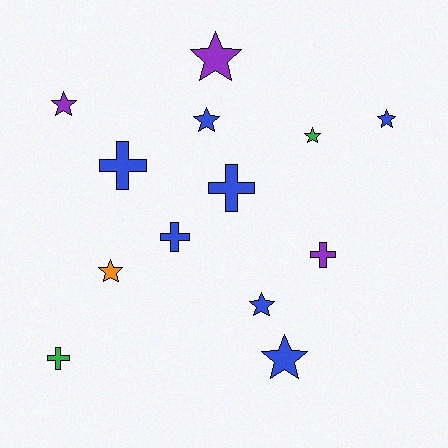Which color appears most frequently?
Blue, with 7 objects.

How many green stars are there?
There is 1 green star.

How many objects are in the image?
There are 13 objects.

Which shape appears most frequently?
Star, with 8 objects.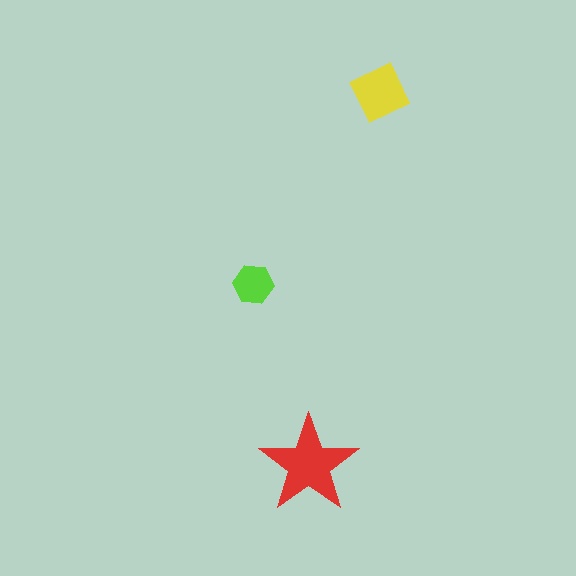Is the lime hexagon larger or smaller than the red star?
Smaller.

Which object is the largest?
The red star.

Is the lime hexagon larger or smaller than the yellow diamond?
Smaller.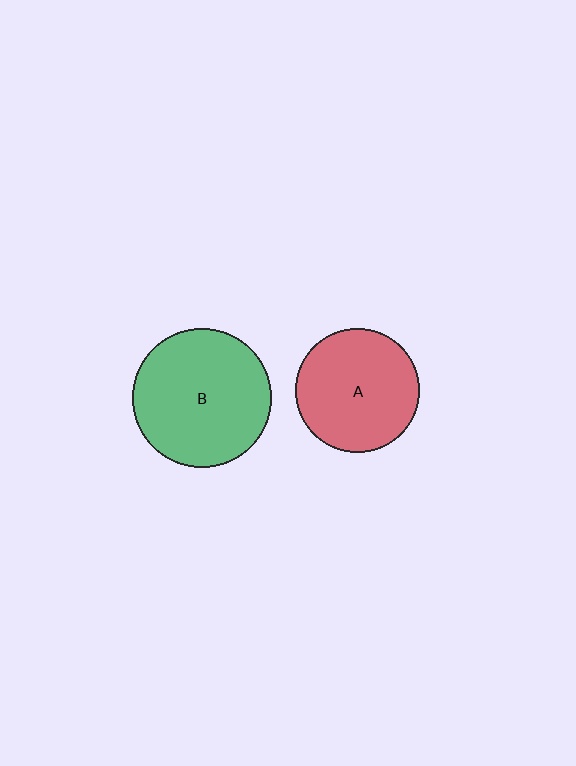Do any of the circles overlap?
No, none of the circles overlap.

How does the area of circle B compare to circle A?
Approximately 1.3 times.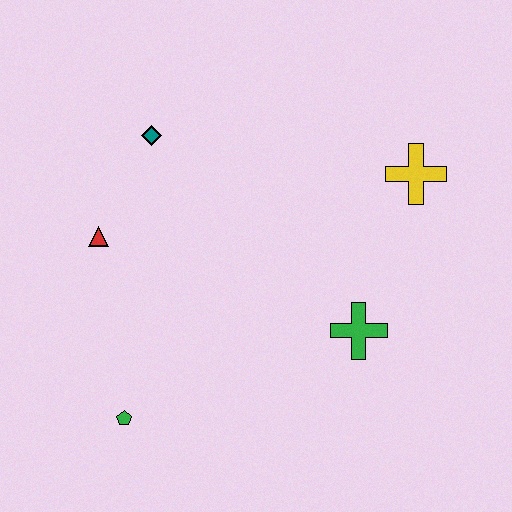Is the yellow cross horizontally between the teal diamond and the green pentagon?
No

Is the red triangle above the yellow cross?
No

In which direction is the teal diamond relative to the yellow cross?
The teal diamond is to the left of the yellow cross.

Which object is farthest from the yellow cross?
The green pentagon is farthest from the yellow cross.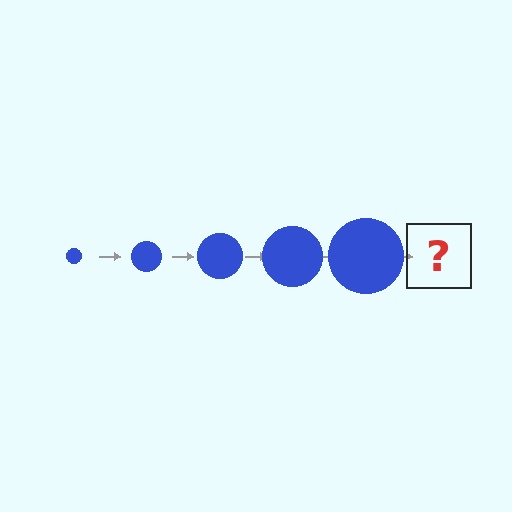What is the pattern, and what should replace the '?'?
The pattern is that the circle gets progressively larger each step. The '?' should be a blue circle, larger than the previous one.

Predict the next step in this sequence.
The next step is a blue circle, larger than the previous one.